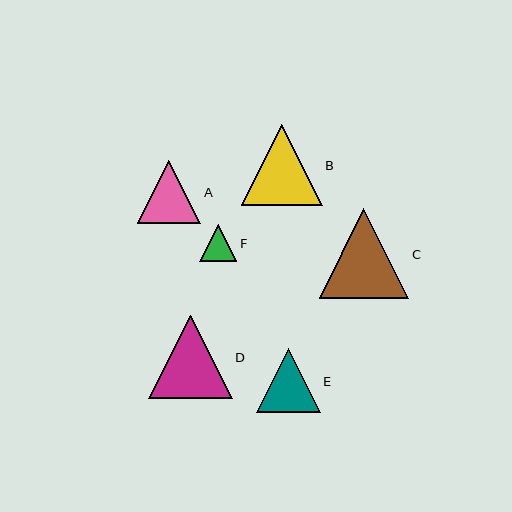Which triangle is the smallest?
Triangle F is the smallest with a size of approximately 38 pixels.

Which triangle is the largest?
Triangle C is the largest with a size of approximately 90 pixels.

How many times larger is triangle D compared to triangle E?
Triangle D is approximately 1.3 times the size of triangle E.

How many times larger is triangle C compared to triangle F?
Triangle C is approximately 2.4 times the size of triangle F.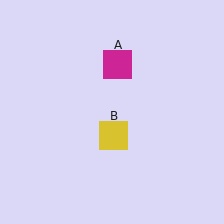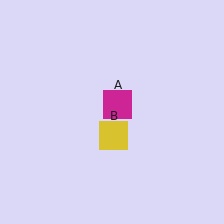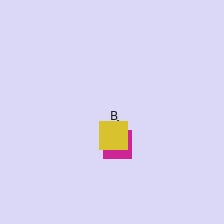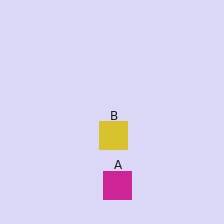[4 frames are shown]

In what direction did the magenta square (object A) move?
The magenta square (object A) moved down.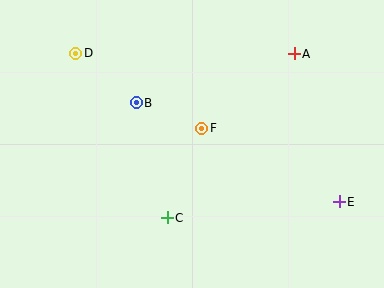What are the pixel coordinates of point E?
Point E is at (339, 202).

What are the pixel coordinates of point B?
Point B is at (136, 103).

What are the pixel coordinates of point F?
Point F is at (202, 128).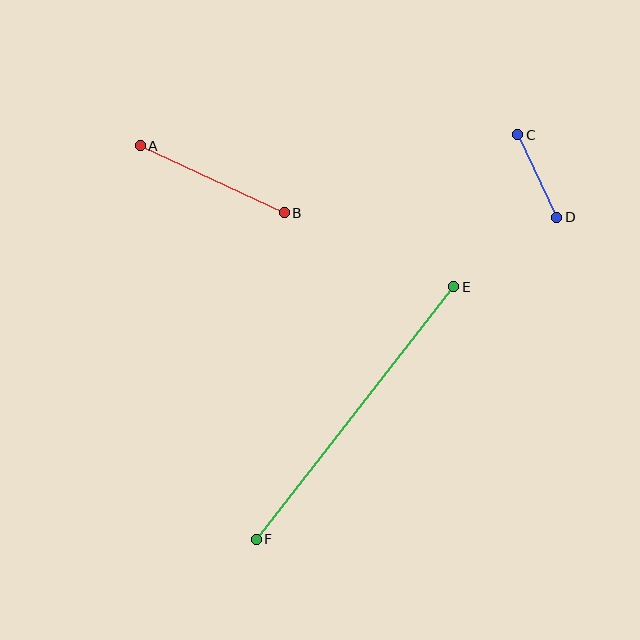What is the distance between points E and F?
The distance is approximately 320 pixels.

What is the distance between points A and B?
The distance is approximately 159 pixels.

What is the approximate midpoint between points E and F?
The midpoint is at approximately (355, 413) pixels.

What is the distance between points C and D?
The distance is approximately 92 pixels.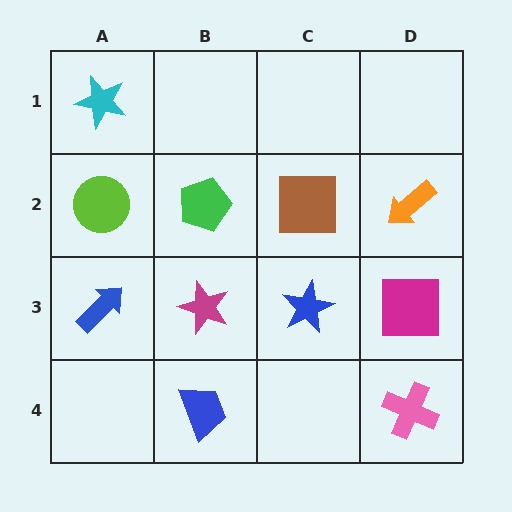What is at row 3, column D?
A magenta square.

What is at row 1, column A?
A cyan star.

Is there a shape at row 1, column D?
No, that cell is empty.